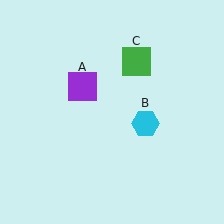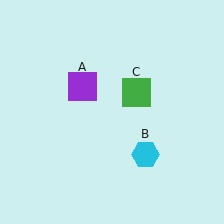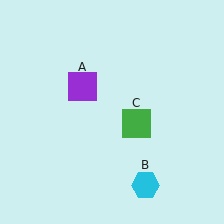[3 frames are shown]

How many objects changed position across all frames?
2 objects changed position: cyan hexagon (object B), green square (object C).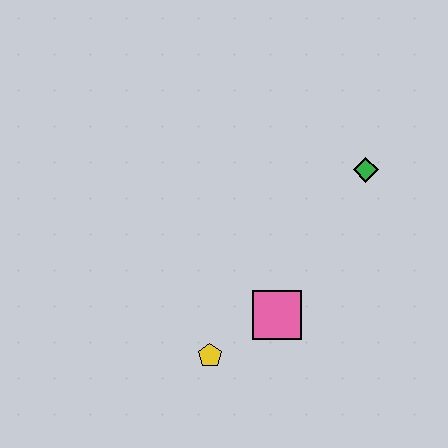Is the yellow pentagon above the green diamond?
No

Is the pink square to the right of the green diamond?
No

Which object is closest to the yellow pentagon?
The pink square is closest to the yellow pentagon.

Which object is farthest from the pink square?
The green diamond is farthest from the pink square.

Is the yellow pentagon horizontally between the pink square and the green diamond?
No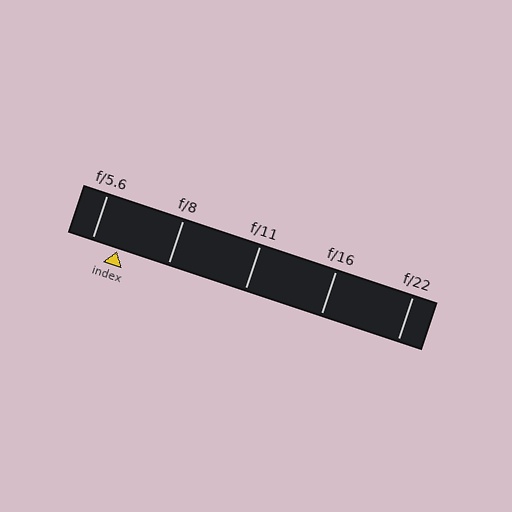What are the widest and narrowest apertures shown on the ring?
The widest aperture shown is f/5.6 and the narrowest is f/22.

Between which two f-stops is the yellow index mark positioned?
The index mark is between f/5.6 and f/8.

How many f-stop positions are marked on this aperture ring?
There are 5 f-stop positions marked.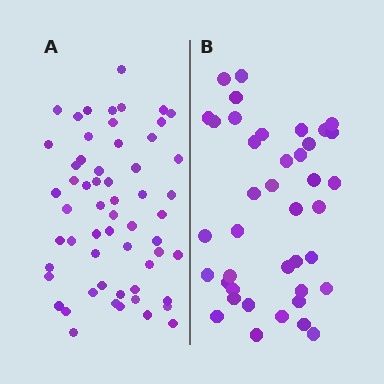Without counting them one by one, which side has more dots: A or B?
Region A (the left region) has more dots.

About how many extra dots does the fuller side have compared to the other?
Region A has approximately 20 more dots than region B.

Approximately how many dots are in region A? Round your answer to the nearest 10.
About 60 dots. (The exact count is 58, which rounds to 60.)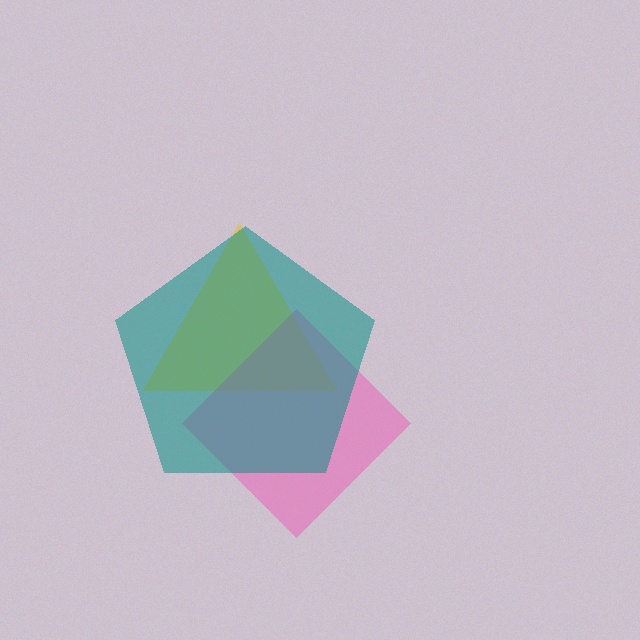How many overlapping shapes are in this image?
There are 3 overlapping shapes in the image.